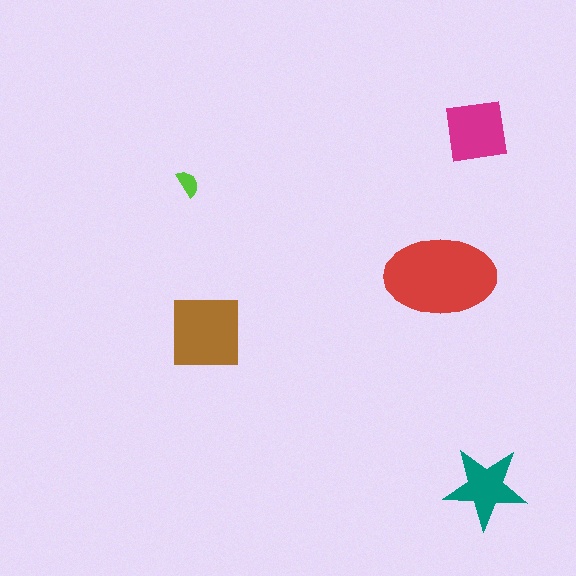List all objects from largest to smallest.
The red ellipse, the brown square, the magenta square, the teal star, the lime semicircle.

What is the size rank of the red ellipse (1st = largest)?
1st.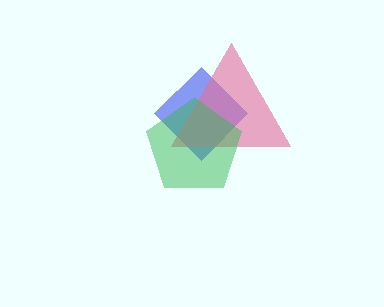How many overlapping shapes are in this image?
There are 3 overlapping shapes in the image.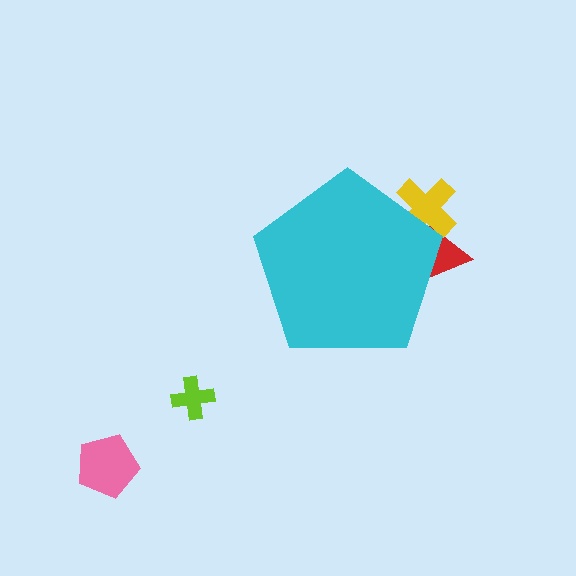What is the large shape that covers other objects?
A cyan pentagon.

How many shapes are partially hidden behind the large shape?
2 shapes are partially hidden.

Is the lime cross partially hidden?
No, the lime cross is fully visible.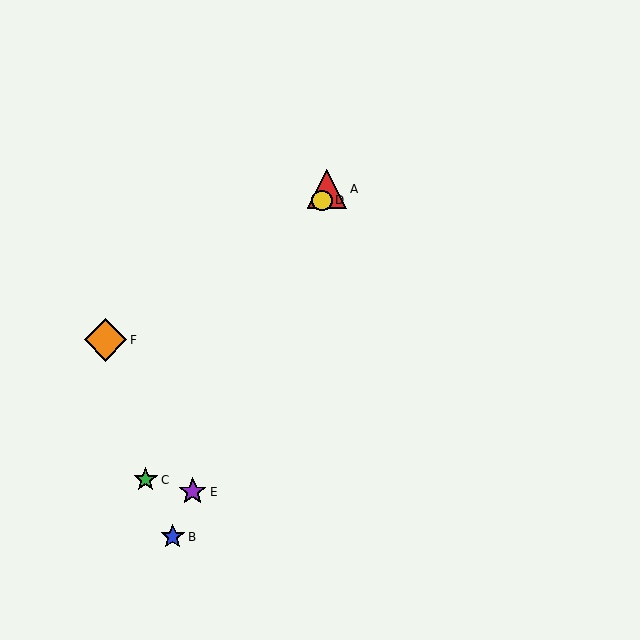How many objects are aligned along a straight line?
4 objects (A, B, D, E) are aligned along a straight line.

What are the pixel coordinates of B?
Object B is at (173, 537).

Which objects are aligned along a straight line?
Objects A, B, D, E are aligned along a straight line.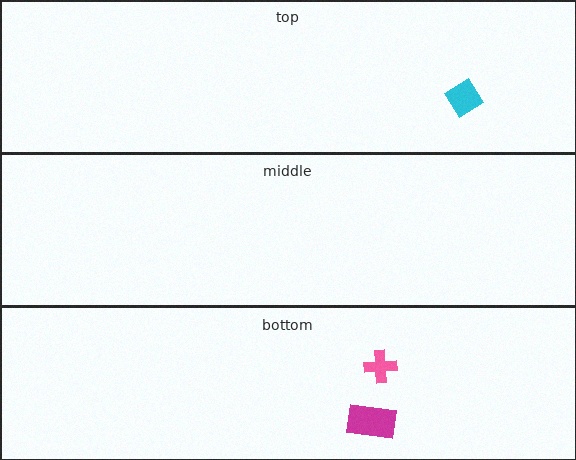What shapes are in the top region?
The cyan diamond.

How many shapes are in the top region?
1.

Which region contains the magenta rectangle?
The bottom region.